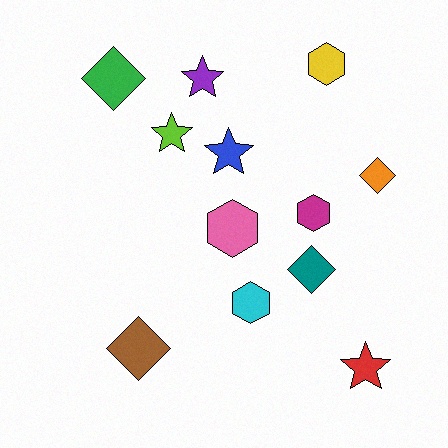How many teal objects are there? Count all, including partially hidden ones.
There is 1 teal object.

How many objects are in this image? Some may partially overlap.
There are 12 objects.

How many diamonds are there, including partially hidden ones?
There are 4 diamonds.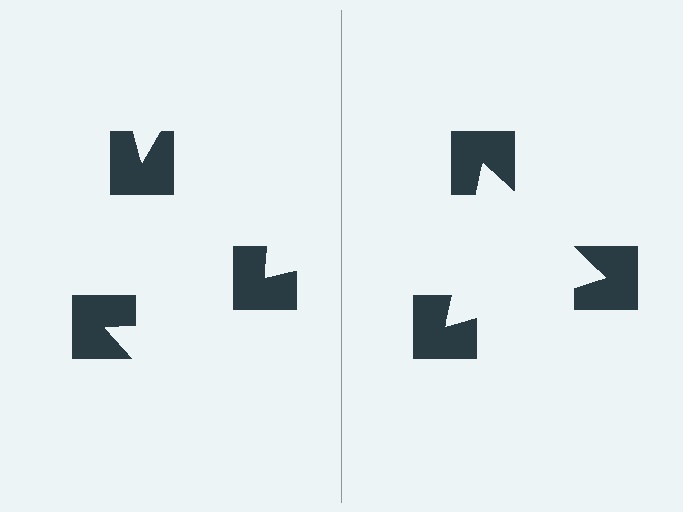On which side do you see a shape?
An illusory triangle appears on the right side. On the left side the wedge cuts are rotated, so no coherent shape forms.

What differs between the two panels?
The notched squares are positioned identically on both sides; only the wedge orientations differ. On the right they align to a triangle; on the left they are misaligned.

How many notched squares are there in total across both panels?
6 — 3 on each side.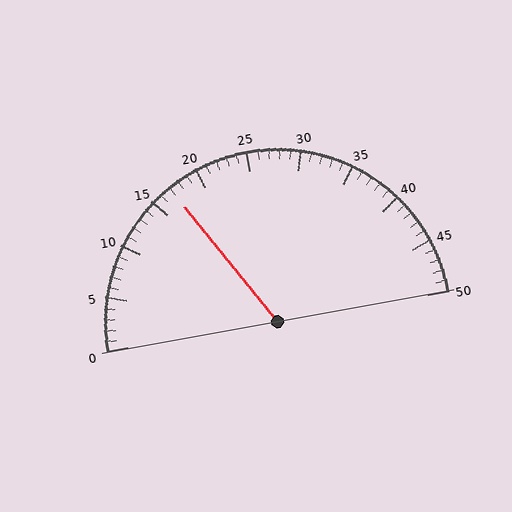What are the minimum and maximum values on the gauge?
The gauge ranges from 0 to 50.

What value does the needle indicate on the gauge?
The needle indicates approximately 17.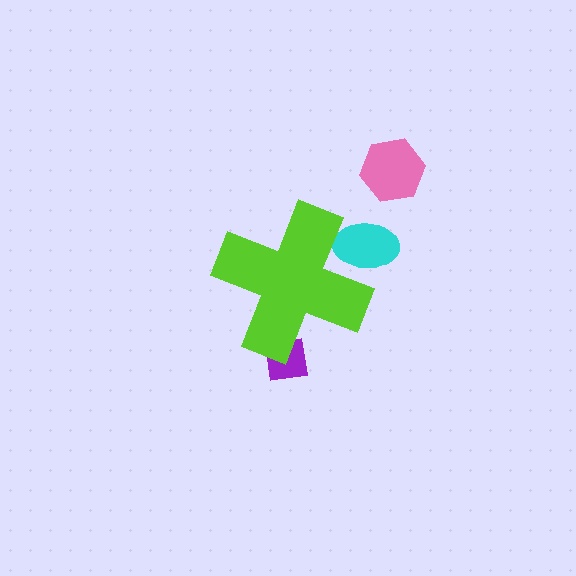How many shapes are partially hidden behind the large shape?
2 shapes are partially hidden.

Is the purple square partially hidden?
Yes, the purple square is partially hidden behind the lime cross.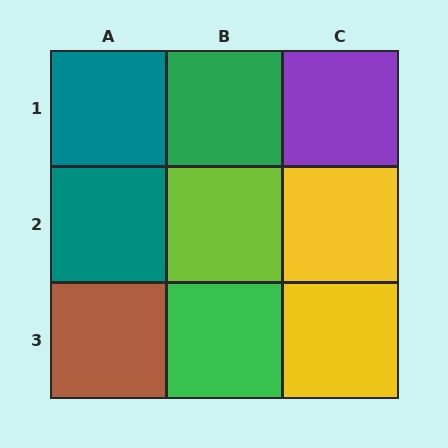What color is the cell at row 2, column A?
Teal.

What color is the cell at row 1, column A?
Teal.